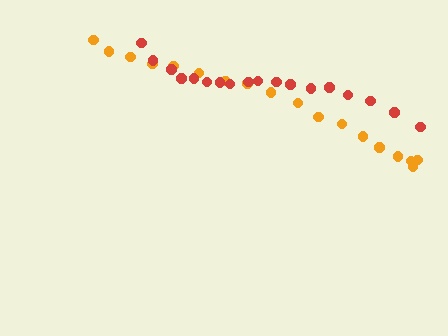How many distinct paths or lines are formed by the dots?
There are 2 distinct paths.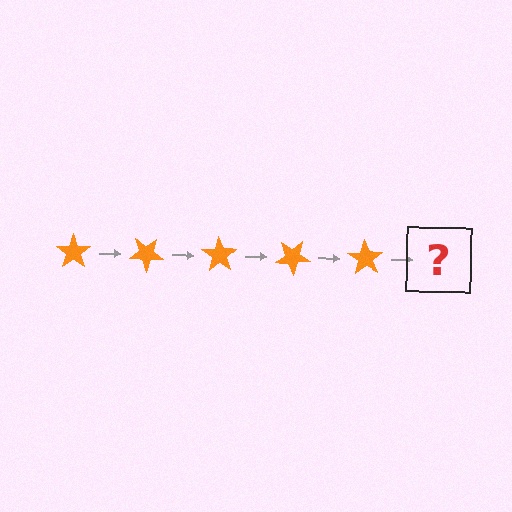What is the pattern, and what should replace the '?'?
The pattern is that the star rotates 35 degrees each step. The '?' should be an orange star rotated 175 degrees.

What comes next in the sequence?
The next element should be an orange star rotated 175 degrees.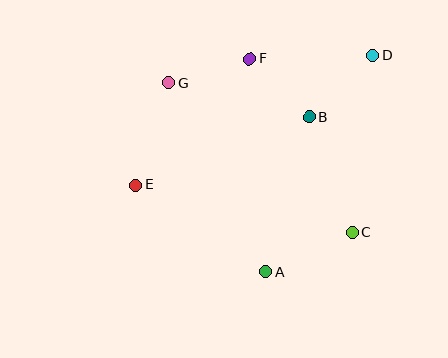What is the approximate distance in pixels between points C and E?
The distance between C and E is approximately 221 pixels.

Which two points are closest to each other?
Points B and F are closest to each other.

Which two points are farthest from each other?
Points D and E are farthest from each other.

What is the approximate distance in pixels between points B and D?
The distance between B and D is approximately 88 pixels.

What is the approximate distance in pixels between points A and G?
The distance between A and G is approximately 212 pixels.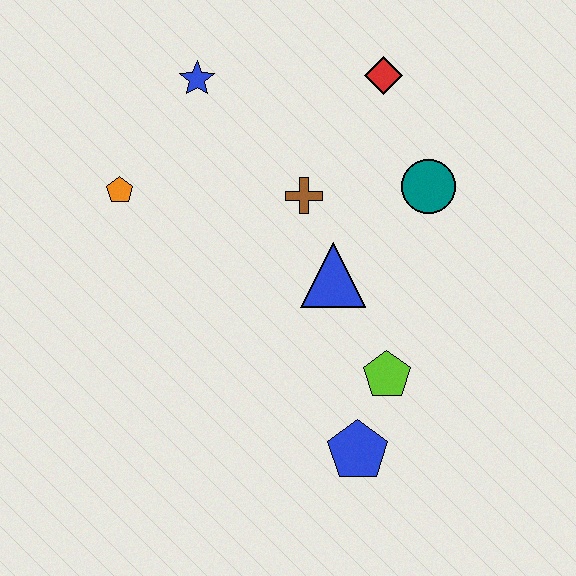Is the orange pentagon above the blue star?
No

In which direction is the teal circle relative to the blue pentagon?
The teal circle is above the blue pentagon.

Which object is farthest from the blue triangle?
The blue star is farthest from the blue triangle.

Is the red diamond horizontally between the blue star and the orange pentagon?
No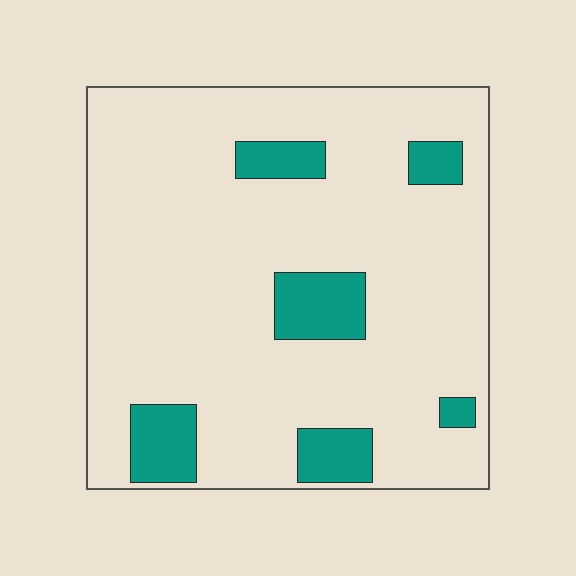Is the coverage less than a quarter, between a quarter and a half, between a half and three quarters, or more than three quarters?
Less than a quarter.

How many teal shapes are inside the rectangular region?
6.